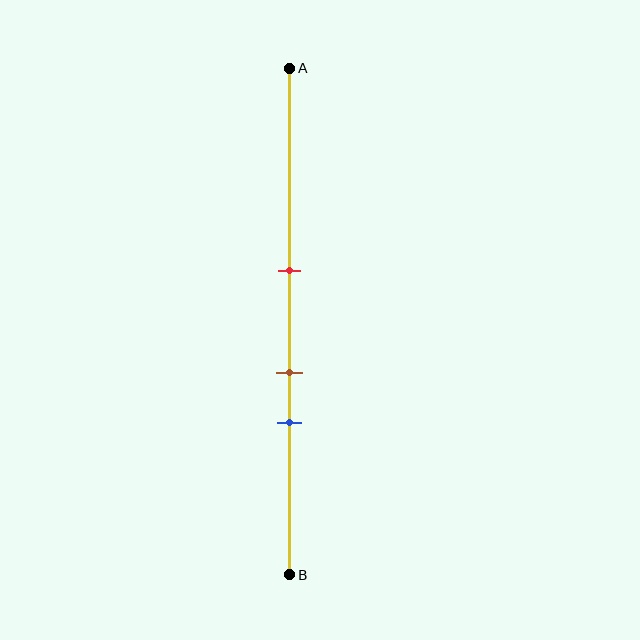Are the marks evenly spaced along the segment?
Yes, the marks are approximately evenly spaced.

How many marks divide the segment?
There are 3 marks dividing the segment.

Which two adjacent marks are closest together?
The brown and blue marks are the closest adjacent pair.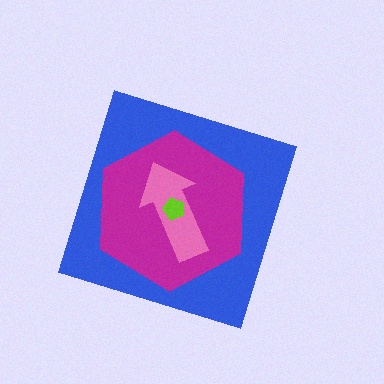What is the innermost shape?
The lime pentagon.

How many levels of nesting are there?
4.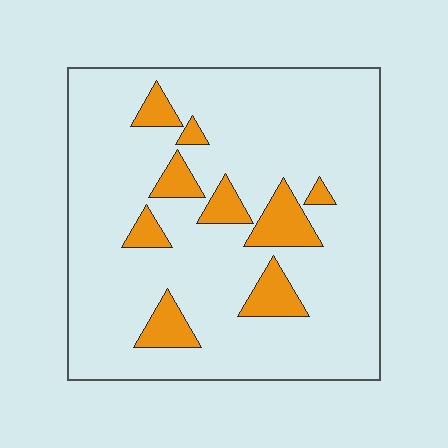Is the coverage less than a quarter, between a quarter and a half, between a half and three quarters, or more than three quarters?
Less than a quarter.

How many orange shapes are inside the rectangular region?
9.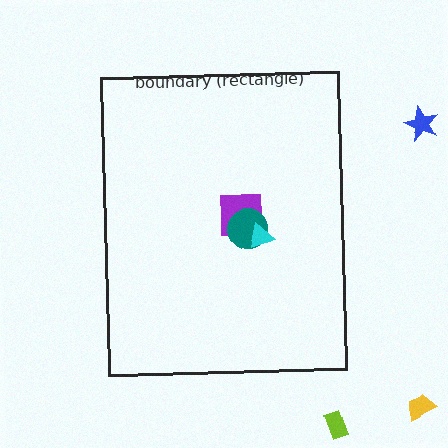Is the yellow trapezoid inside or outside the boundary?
Outside.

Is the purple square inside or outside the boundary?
Inside.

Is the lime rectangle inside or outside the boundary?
Outside.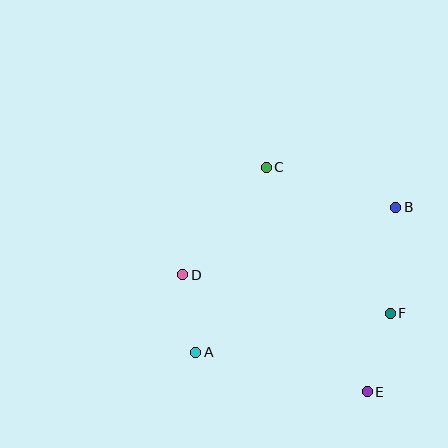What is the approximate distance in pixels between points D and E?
The distance between D and E is approximately 219 pixels.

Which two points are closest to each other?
Points A and D are closest to each other.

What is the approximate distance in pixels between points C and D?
The distance between C and D is approximately 136 pixels.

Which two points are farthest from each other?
Points A and B are farthest from each other.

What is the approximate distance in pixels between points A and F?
The distance between A and F is approximately 198 pixels.